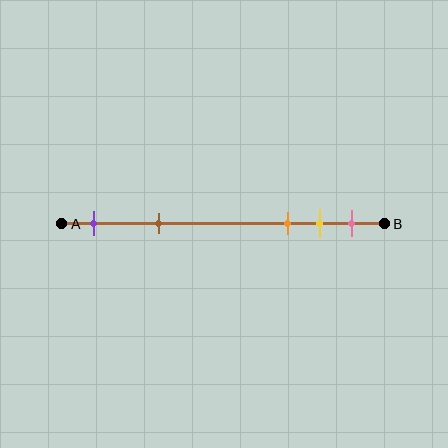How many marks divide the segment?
There are 5 marks dividing the segment.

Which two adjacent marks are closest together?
The yellow and pink marks are the closest adjacent pair.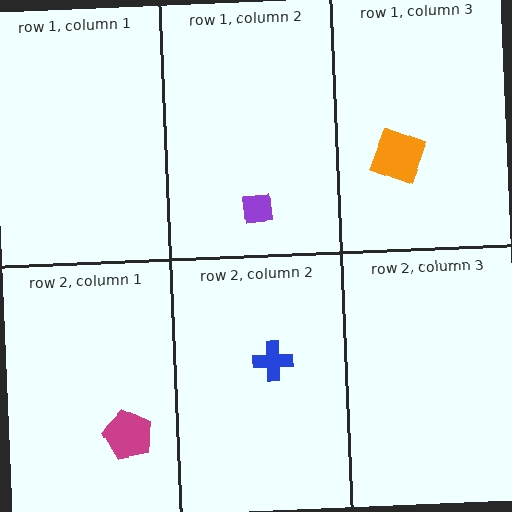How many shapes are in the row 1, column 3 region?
1.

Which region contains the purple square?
The row 1, column 2 region.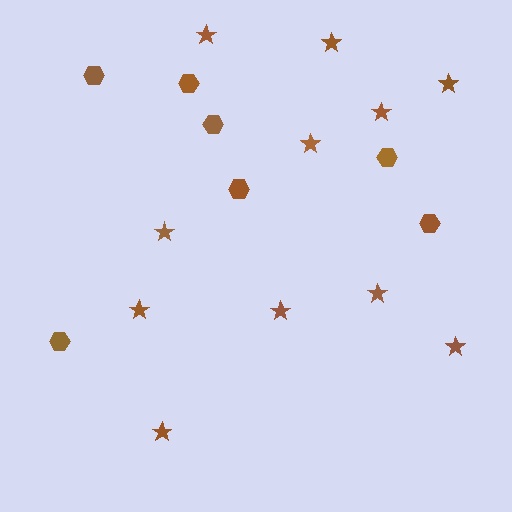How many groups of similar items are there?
There are 2 groups: one group of hexagons (7) and one group of stars (11).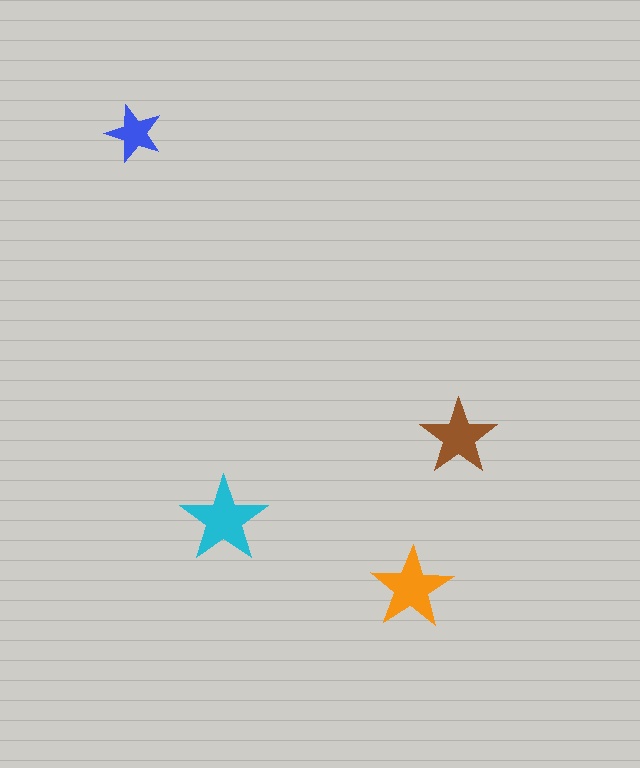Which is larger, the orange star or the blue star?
The orange one.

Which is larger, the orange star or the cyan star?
The cyan one.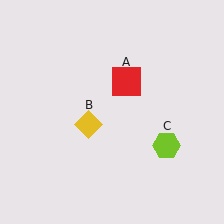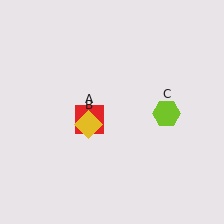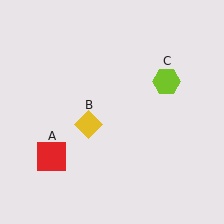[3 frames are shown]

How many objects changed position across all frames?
2 objects changed position: red square (object A), lime hexagon (object C).